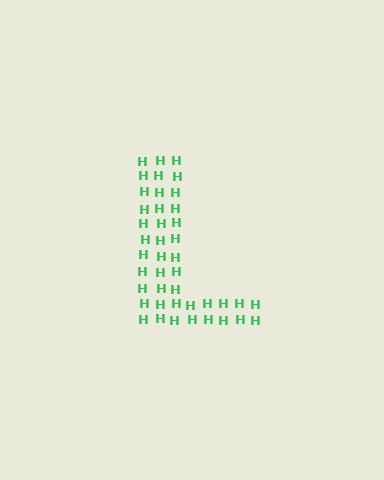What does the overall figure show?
The overall figure shows the letter L.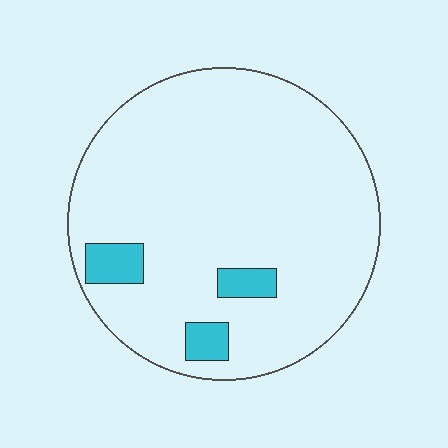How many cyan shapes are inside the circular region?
3.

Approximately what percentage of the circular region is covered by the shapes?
Approximately 10%.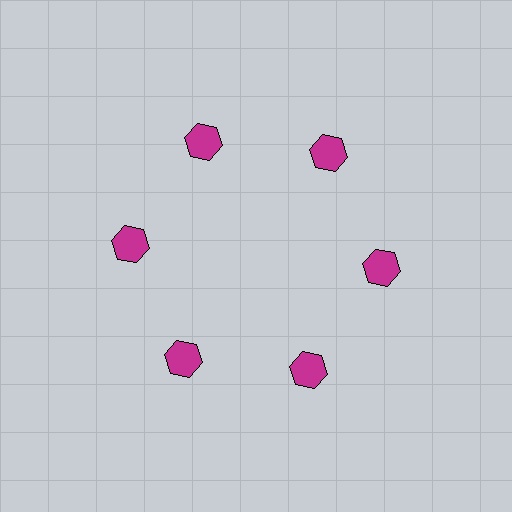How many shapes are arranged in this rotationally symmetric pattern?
There are 6 shapes, arranged in 6 groups of 1.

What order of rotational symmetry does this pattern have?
This pattern has 6-fold rotational symmetry.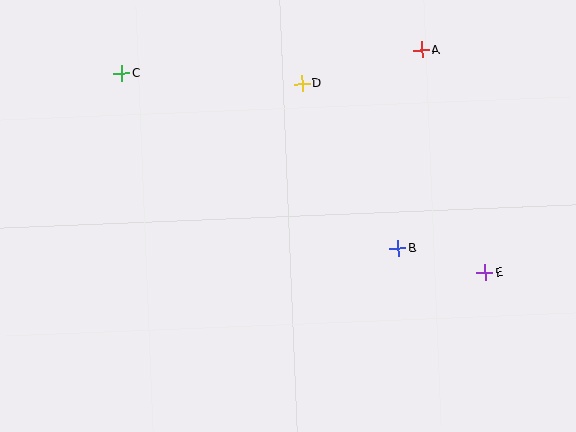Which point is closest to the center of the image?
Point B at (398, 248) is closest to the center.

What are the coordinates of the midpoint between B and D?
The midpoint between B and D is at (350, 166).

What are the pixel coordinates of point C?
Point C is at (122, 73).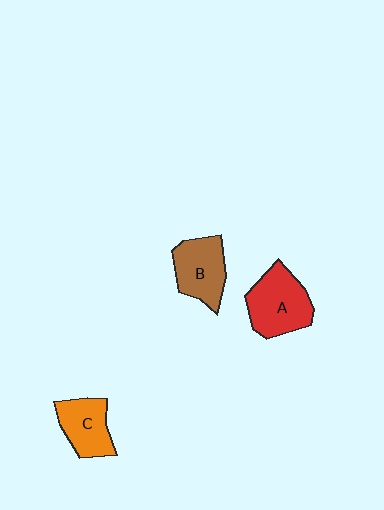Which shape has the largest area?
Shape A (red).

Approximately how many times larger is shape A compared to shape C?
Approximately 1.3 times.